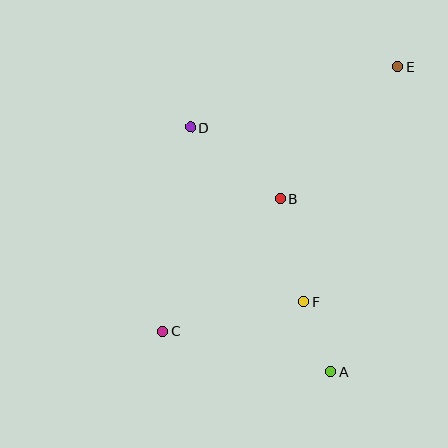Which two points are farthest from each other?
Points C and E are farthest from each other.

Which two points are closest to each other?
Points A and F are closest to each other.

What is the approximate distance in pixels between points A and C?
The distance between A and C is approximately 172 pixels.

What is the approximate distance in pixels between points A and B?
The distance between A and B is approximately 180 pixels.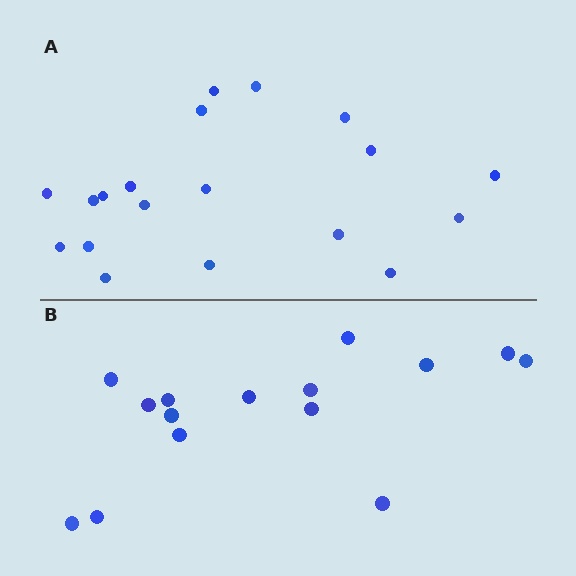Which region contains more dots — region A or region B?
Region A (the top region) has more dots.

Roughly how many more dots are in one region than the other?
Region A has about 4 more dots than region B.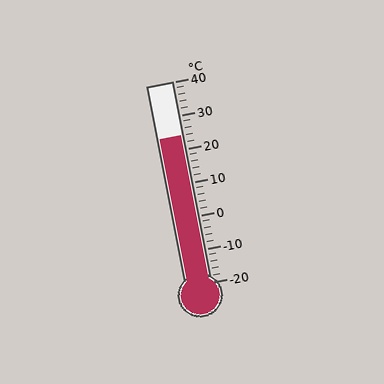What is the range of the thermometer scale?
The thermometer scale ranges from -20°C to 40°C.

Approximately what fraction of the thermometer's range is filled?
The thermometer is filled to approximately 75% of its range.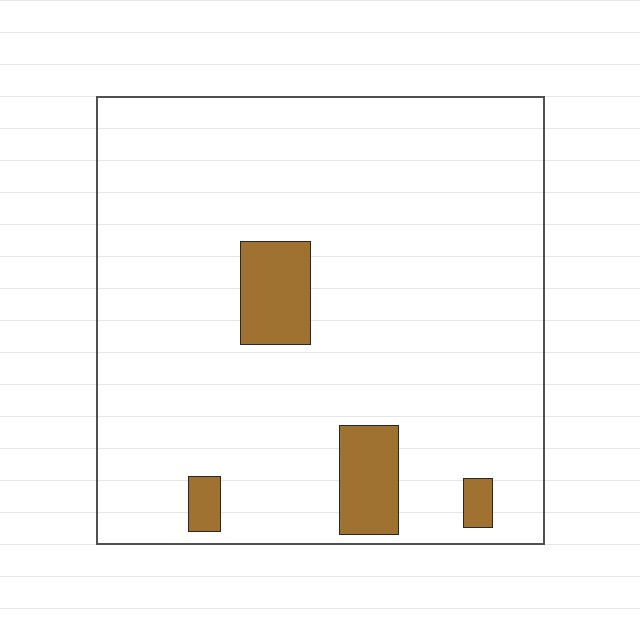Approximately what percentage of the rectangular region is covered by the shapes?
Approximately 10%.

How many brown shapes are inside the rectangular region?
4.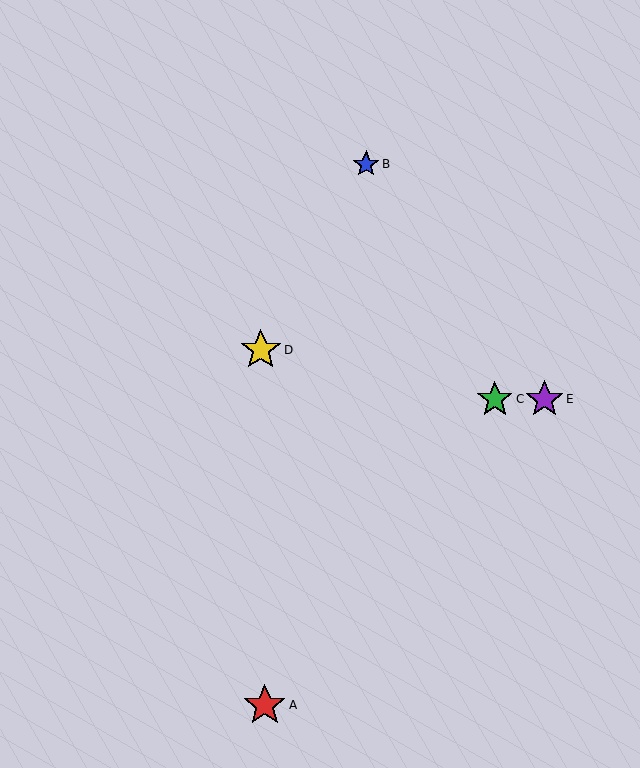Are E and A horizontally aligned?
No, E is at y≈399 and A is at y≈705.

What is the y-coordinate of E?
Object E is at y≈399.